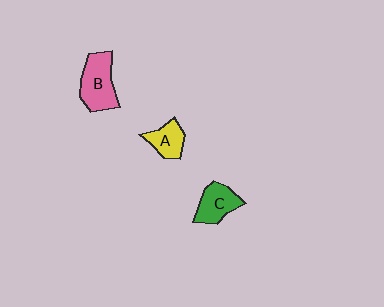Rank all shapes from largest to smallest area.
From largest to smallest: B (pink), C (green), A (yellow).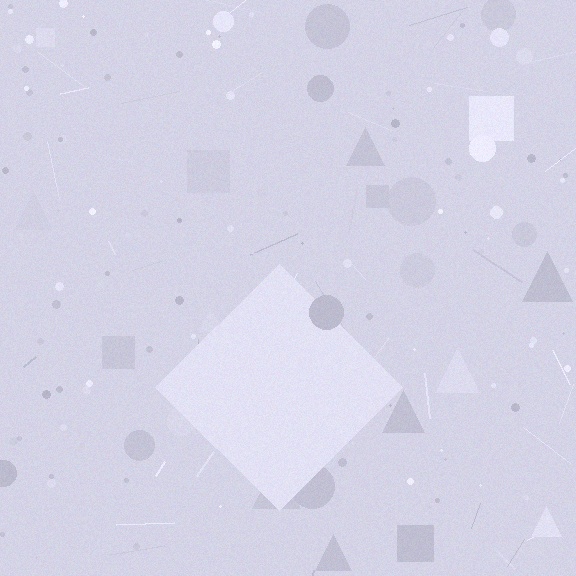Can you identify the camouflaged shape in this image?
The camouflaged shape is a diamond.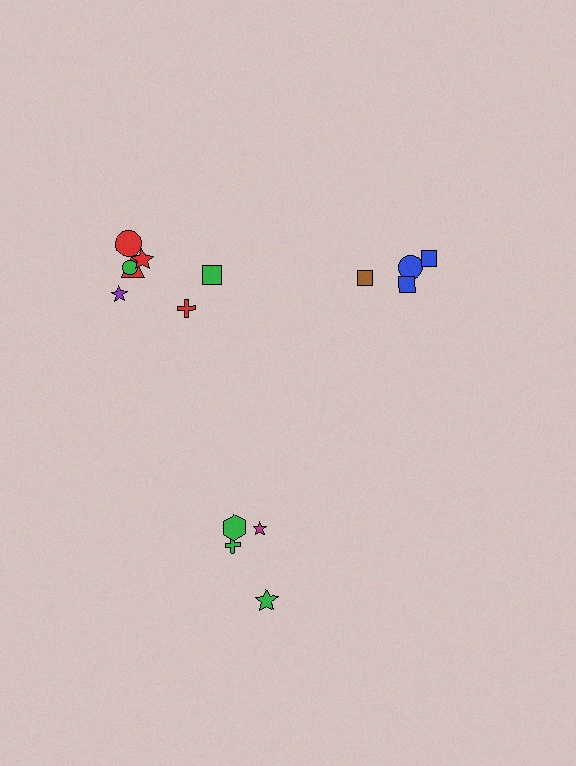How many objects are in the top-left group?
There are 7 objects.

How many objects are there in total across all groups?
There are 15 objects.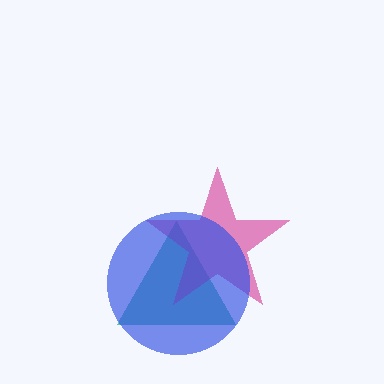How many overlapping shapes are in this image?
There are 3 overlapping shapes in the image.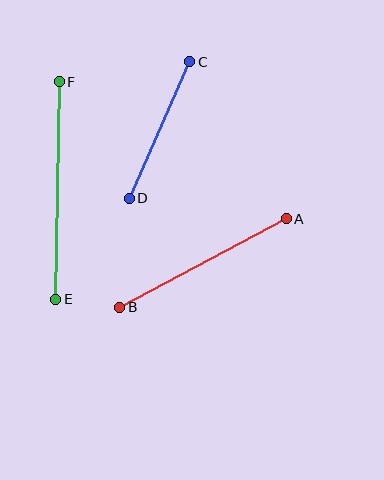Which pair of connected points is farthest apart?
Points E and F are farthest apart.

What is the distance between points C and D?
The distance is approximately 149 pixels.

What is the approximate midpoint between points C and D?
The midpoint is at approximately (160, 130) pixels.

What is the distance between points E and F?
The distance is approximately 218 pixels.